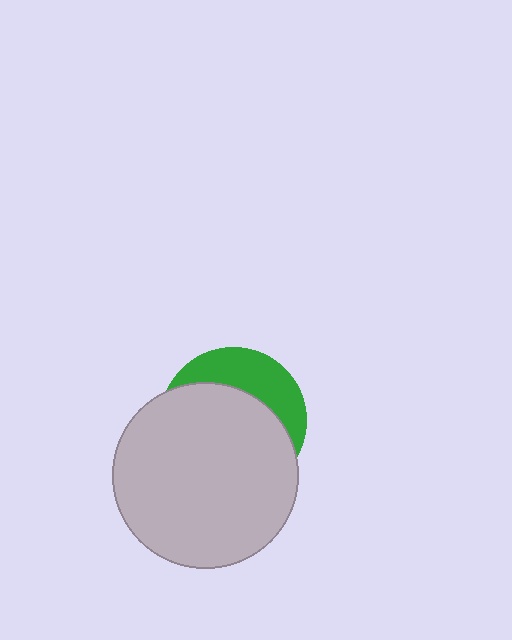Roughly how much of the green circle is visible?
A small part of it is visible (roughly 32%).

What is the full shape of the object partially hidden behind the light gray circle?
The partially hidden object is a green circle.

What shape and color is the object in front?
The object in front is a light gray circle.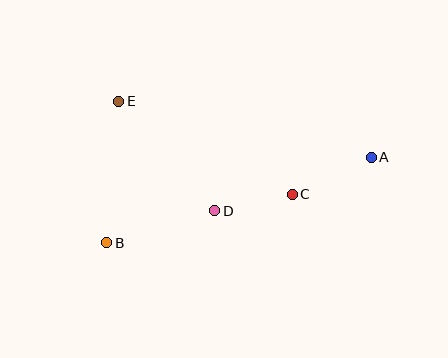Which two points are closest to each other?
Points C and D are closest to each other.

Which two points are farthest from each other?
Points A and B are farthest from each other.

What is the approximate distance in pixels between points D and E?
The distance between D and E is approximately 145 pixels.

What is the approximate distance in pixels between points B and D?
The distance between B and D is approximately 113 pixels.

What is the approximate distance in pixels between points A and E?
The distance between A and E is approximately 259 pixels.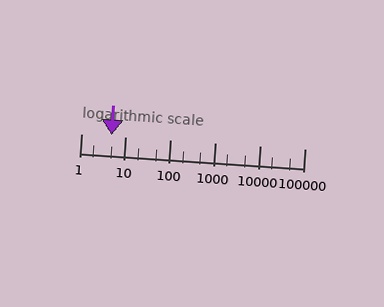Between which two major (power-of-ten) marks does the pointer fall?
The pointer is between 1 and 10.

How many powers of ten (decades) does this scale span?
The scale spans 5 decades, from 1 to 100000.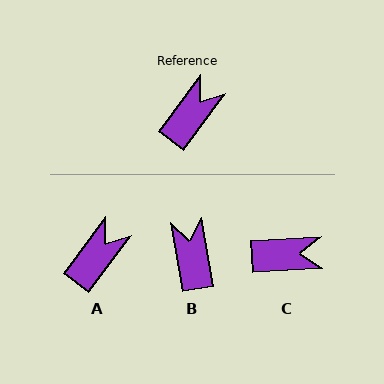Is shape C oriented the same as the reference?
No, it is off by about 50 degrees.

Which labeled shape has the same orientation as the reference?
A.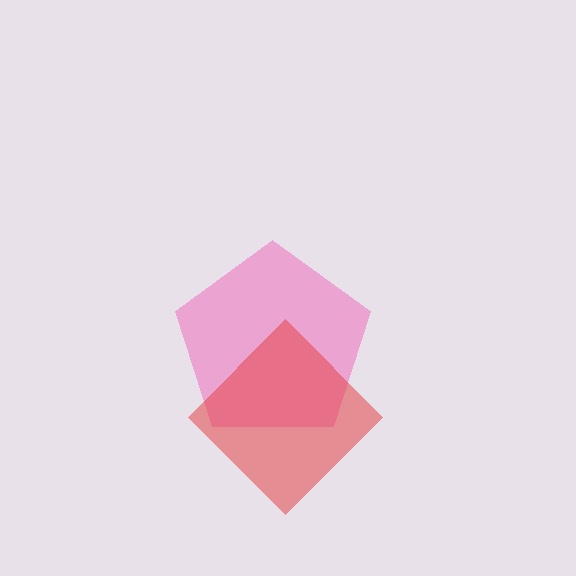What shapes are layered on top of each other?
The layered shapes are: a pink pentagon, a red diamond.